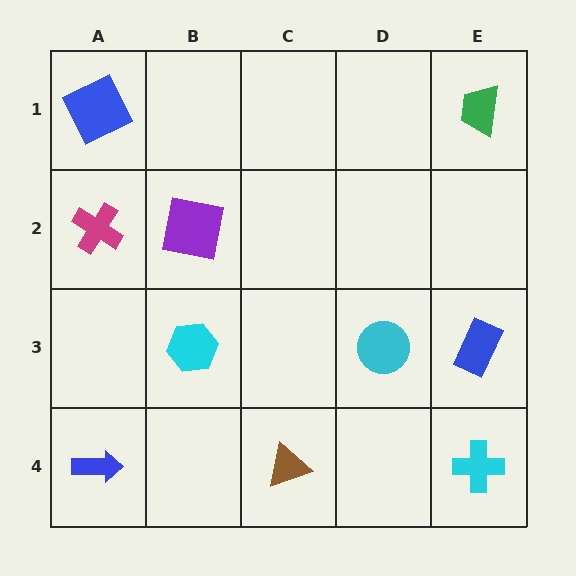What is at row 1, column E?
A green trapezoid.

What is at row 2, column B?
A purple square.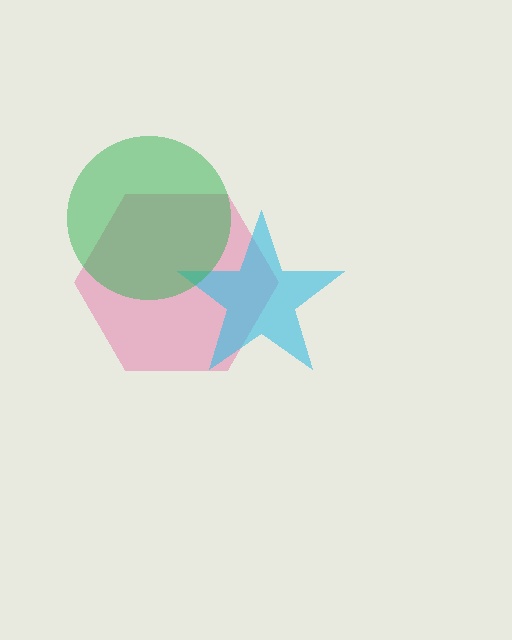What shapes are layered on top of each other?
The layered shapes are: a pink hexagon, a cyan star, a green circle.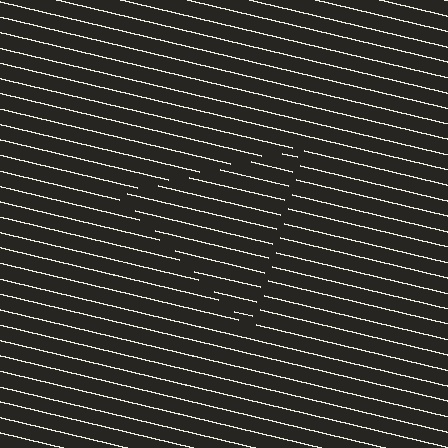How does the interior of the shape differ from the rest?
The interior of the shape contains the same grating, shifted by half a period — the contour is defined by the phase discontinuity where line-ends from the inner and outer gratings abut.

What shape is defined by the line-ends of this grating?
An illusory triangle. The interior of the shape contains the same grating, shifted by half a period — the contour is defined by the phase discontinuity where line-ends from the inner and outer gratings abut.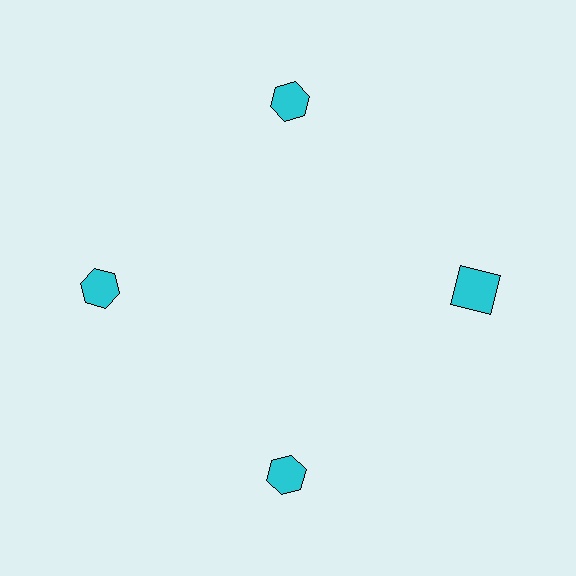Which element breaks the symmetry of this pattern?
The cyan square at roughly the 3 o'clock position breaks the symmetry. All other shapes are cyan hexagons.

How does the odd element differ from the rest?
It has a different shape: square instead of hexagon.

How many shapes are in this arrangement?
There are 4 shapes arranged in a ring pattern.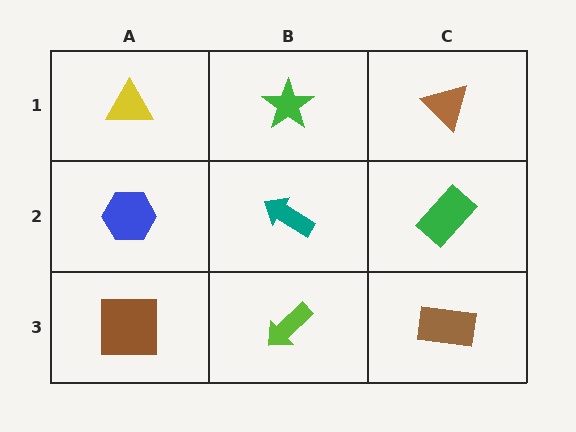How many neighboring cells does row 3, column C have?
2.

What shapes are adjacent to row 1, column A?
A blue hexagon (row 2, column A), a green star (row 1, column B).